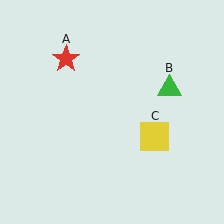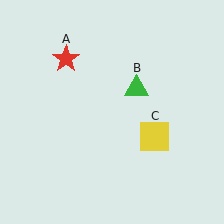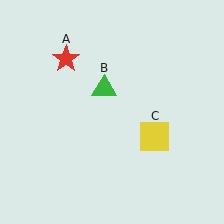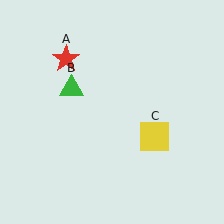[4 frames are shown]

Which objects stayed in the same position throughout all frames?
Red star (object A) and yellow square (object C) remained stationary.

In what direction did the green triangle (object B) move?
The green triangle (object B) moved left.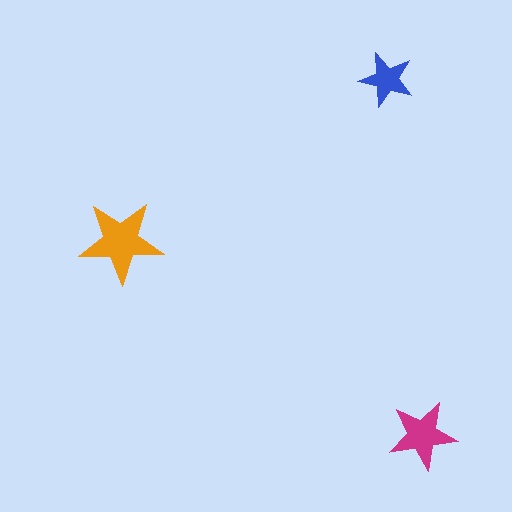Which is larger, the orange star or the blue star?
The orange one.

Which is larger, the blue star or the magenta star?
The magenta one.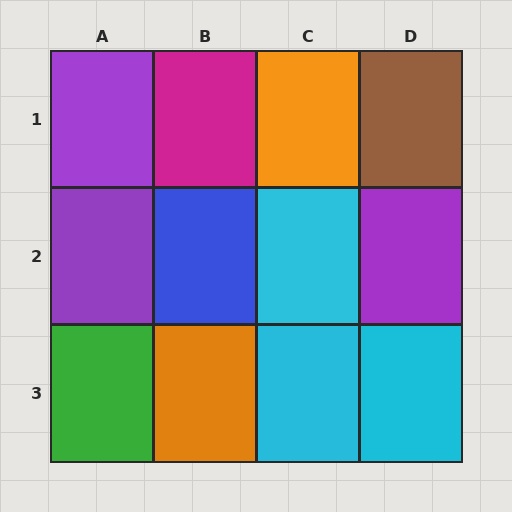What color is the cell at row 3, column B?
Orange.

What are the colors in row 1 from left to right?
Purple, magenta, orange, brown.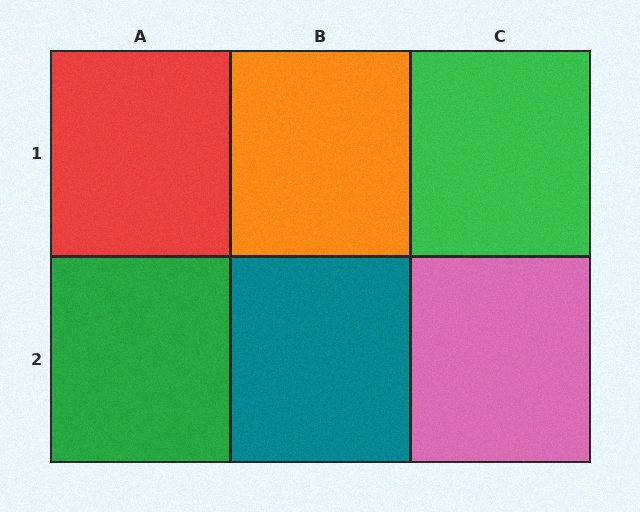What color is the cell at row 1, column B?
Orange.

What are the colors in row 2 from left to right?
Green, teal, pink.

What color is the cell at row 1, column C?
Green.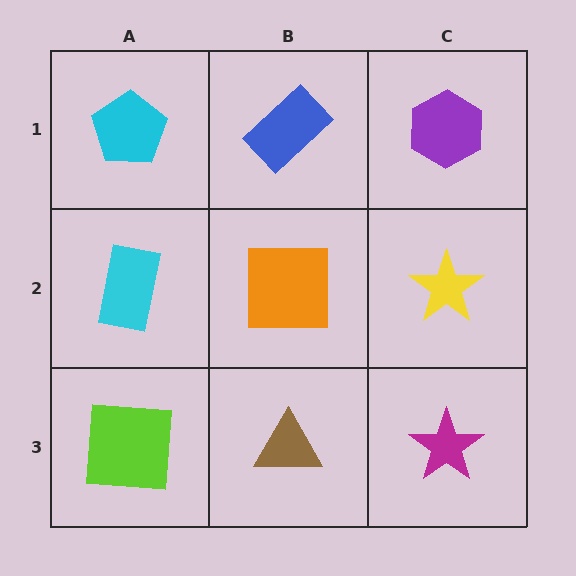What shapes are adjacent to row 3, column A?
A cyan rectangle (row 2, column A), a brown triangle (row 3, column B).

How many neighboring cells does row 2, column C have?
3.